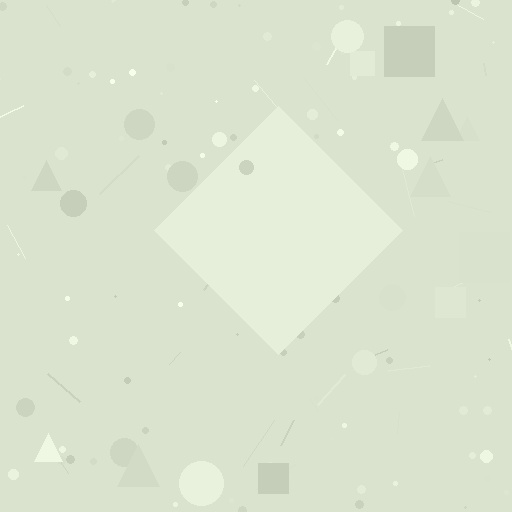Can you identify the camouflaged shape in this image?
The camouflaged shape is a diamond.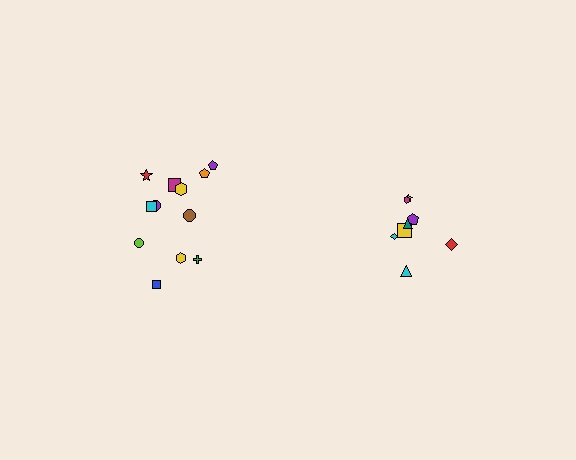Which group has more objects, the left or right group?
The left group.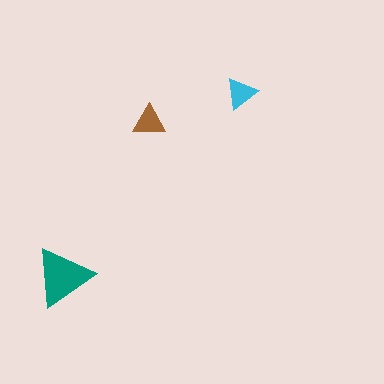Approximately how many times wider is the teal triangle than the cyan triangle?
About 2 times wider.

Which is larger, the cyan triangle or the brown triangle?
The brown one.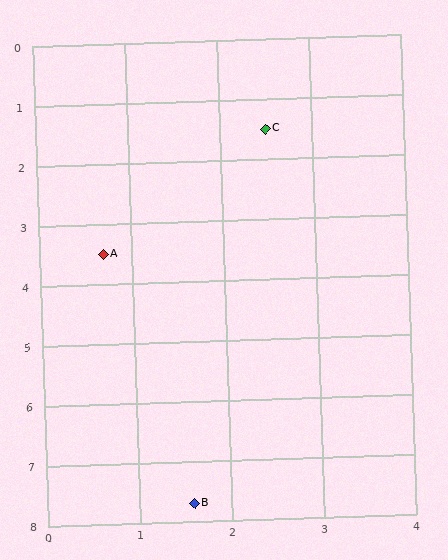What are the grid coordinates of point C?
Point C is at approximately (2.5, 1.5).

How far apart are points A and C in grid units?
Points A and C are about 2.7 grid units apart.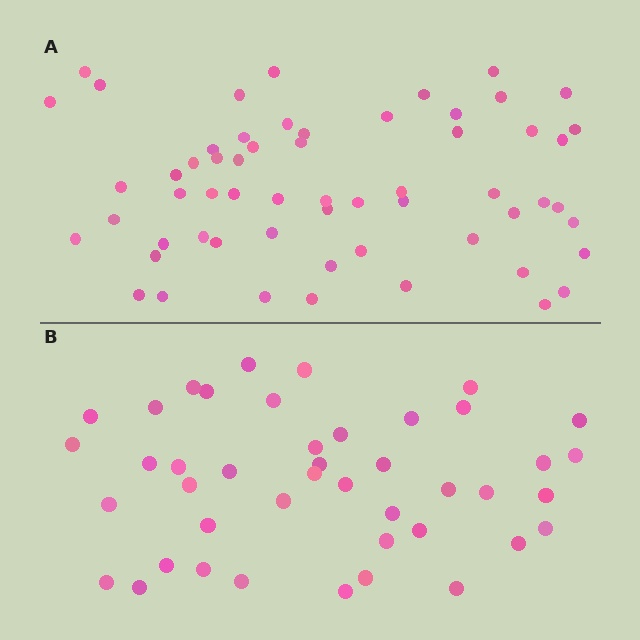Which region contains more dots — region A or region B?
Region A (the top region) has more dots.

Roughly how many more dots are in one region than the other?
Region A has approximately 15 more dots than region B.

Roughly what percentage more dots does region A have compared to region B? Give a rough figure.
About 35% more.